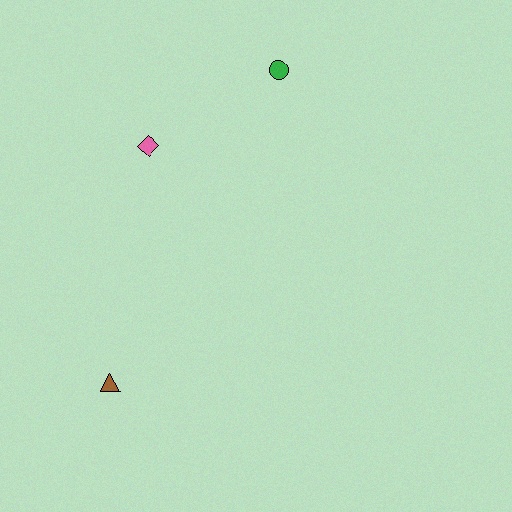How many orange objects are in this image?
There are no orange objects.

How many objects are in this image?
There are 3 objects.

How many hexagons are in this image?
There are no hexagons.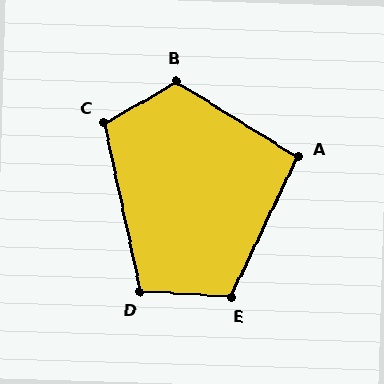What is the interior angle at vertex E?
Approximately 112 degrees (obtuse).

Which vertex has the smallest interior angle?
A, at approximately 96 degrees.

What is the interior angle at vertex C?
Approximately 108 degrees (obtuse).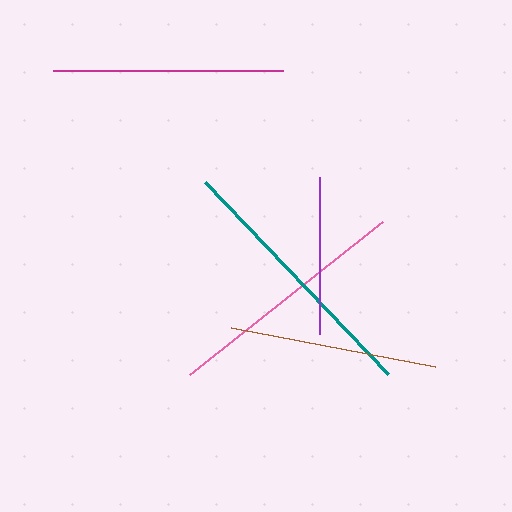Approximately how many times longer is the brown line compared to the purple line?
The brown line is approximately 1.3 times the length of the purple line.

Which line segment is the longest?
The teal line is the longest at approximately 266 pixels.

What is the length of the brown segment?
The brown segment is approximately 208 pixels long.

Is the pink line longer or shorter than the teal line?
The teal line is longer than the pink line.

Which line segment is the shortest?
The purple line is the shortest at approximately 157 pixels.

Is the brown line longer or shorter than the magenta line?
The magenta line is longer than the brown line.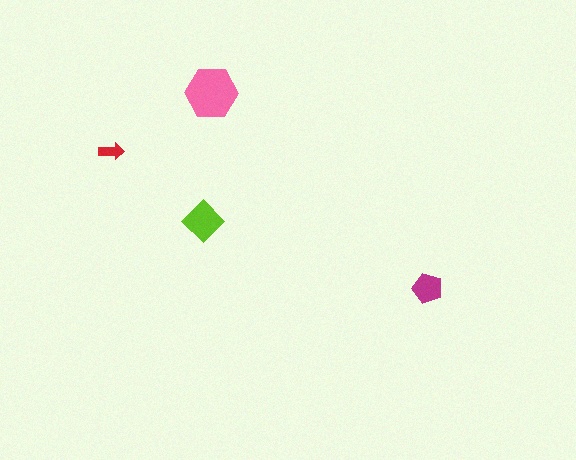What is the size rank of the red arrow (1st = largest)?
4th.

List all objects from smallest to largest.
The red arrow, the magenta pentagon, the lime diamond, the pink hexagon.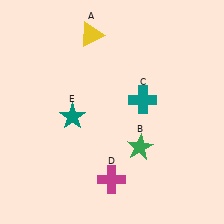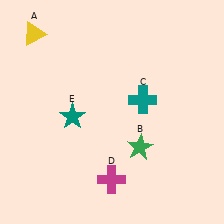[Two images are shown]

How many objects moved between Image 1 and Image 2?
1 object moved between the two images.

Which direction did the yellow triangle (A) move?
The yellow triangle (A) moved left.